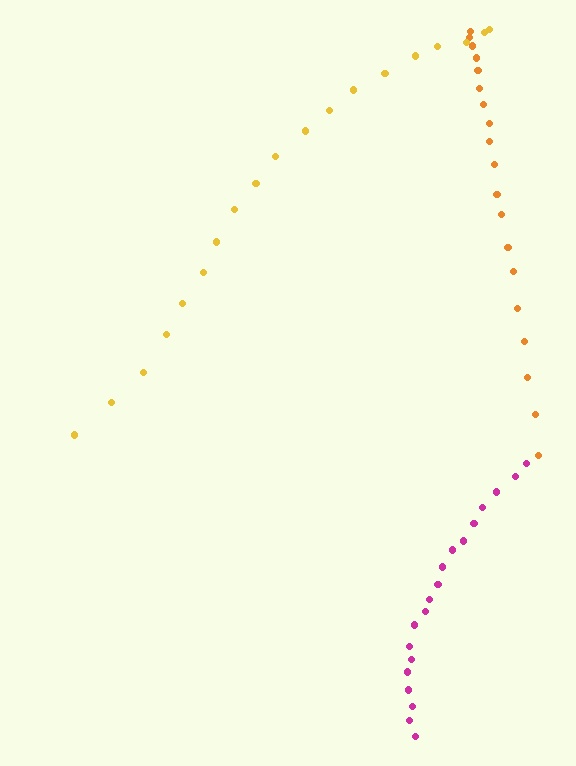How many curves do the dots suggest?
There are 3 distinct paths.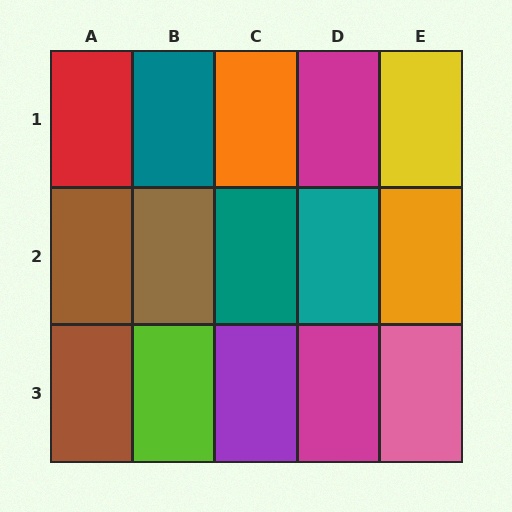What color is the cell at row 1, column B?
Teal.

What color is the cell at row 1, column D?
Magenta.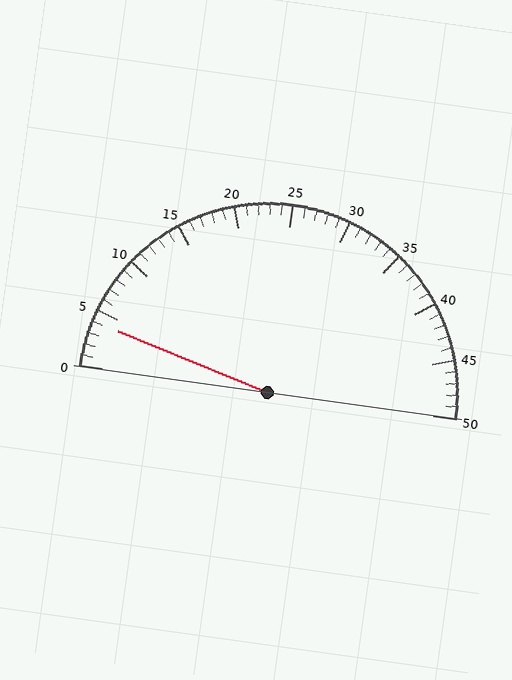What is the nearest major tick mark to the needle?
The nearest major tick mark is 5.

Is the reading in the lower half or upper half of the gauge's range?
The reading is in the lower half of the range (0 to 50).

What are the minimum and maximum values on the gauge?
The gauge ranges from 0 to 50.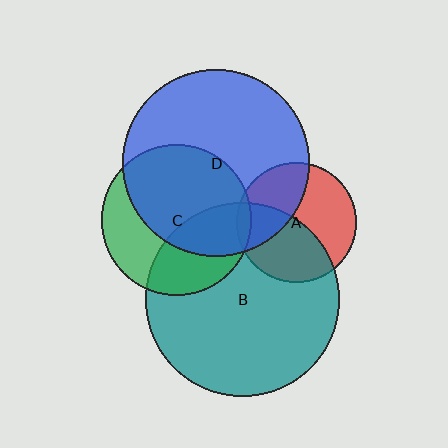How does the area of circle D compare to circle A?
Approximately 2.4 times.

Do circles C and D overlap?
Yes.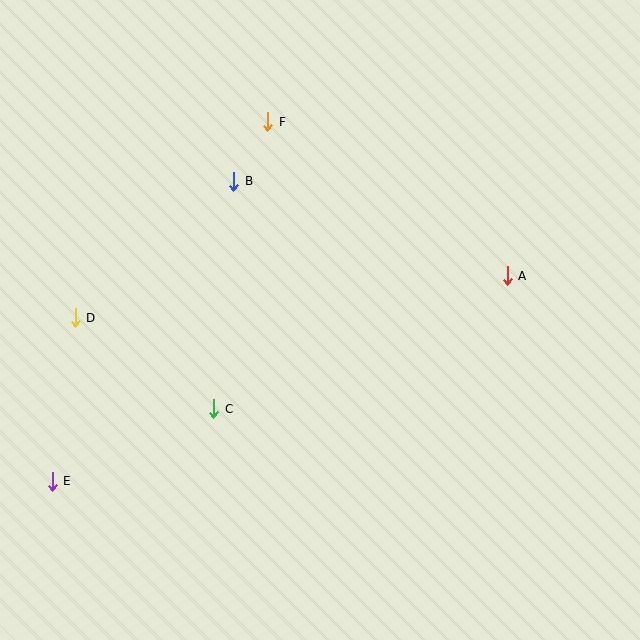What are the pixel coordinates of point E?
Point E is at (52, 481).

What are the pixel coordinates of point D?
Point D is at (75, 318).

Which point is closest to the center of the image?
Point C at (213, 409) is closest to the center.